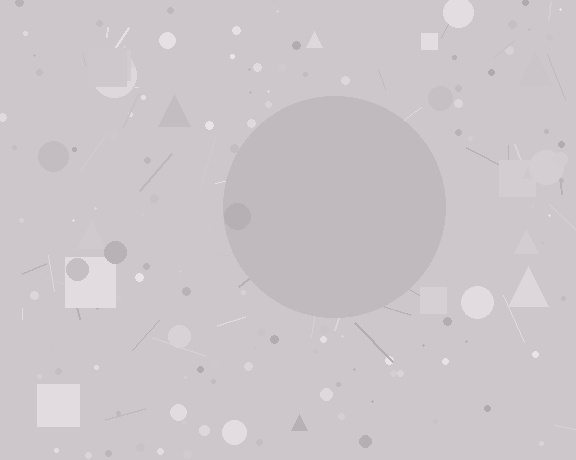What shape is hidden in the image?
A circle is hidden in the image.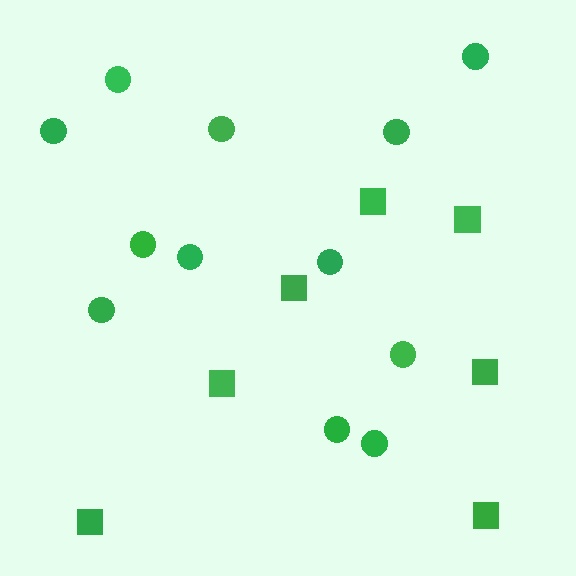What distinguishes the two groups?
There are 2 groups: one group of squares (7) and one group of circles (12).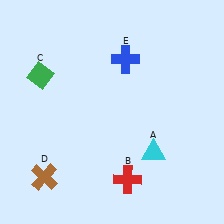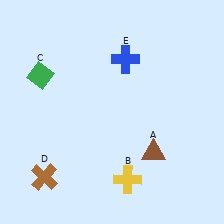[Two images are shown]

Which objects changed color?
A changed from cyan to brown. B changed from red to yellow.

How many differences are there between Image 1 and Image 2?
There are 2 differences between the two images.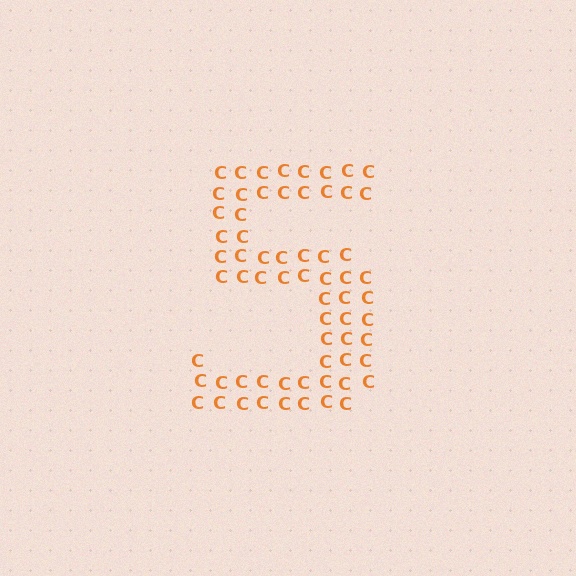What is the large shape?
The large shape is the digit 5.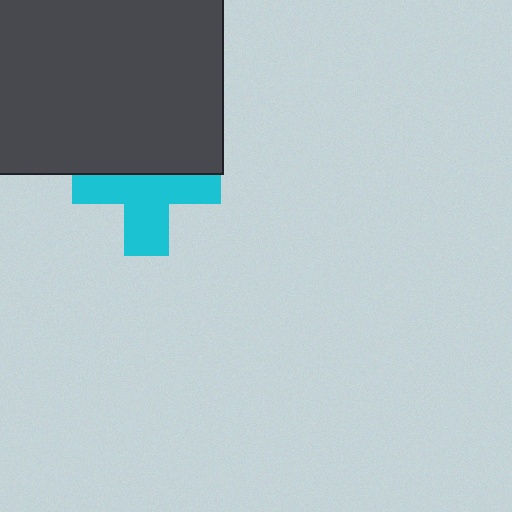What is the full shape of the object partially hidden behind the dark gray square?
The partially hidden object is a cyan cross.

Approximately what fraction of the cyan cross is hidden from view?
Roughly 44% of the cyan cross is hidden behind the dark gray square.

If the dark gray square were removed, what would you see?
You would see the complete cyan cross.